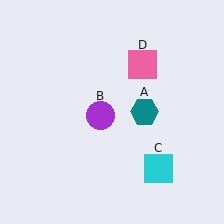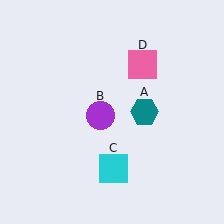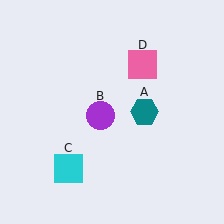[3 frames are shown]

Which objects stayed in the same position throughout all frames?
Teal hexagon (object A) and purple circle (object B) and pink square (object D) remained stationary.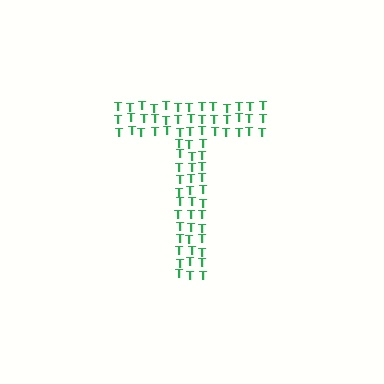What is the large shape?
The large shape is the letter T.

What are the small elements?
The small elements are letter T's.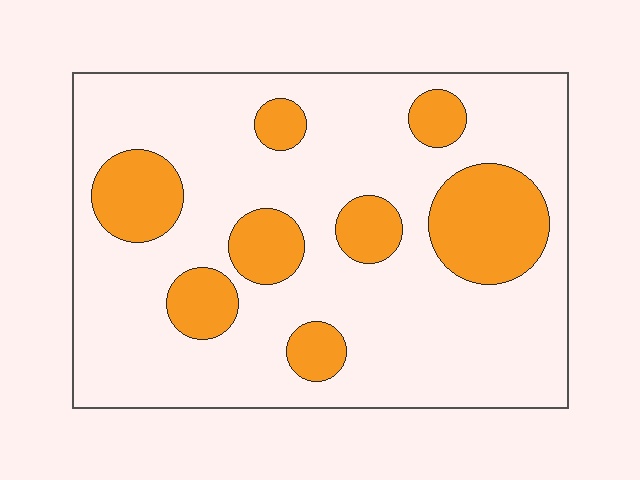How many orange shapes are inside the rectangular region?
8.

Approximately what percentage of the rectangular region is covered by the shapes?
Approximately 25%.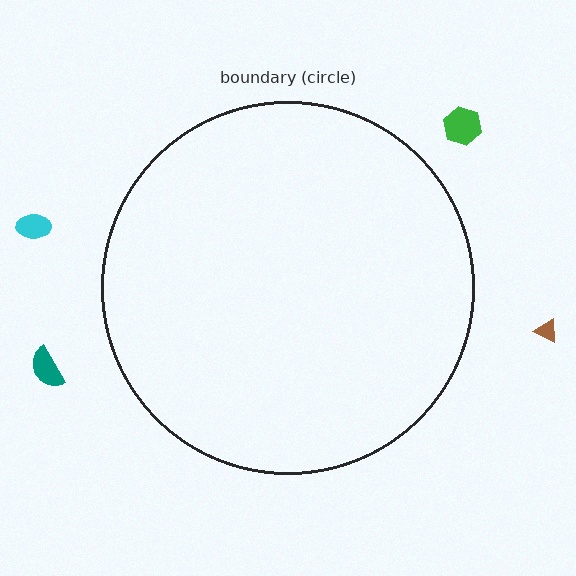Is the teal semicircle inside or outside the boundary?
Outside.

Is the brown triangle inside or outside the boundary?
Outside.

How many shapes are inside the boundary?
0 inside, 4 outside.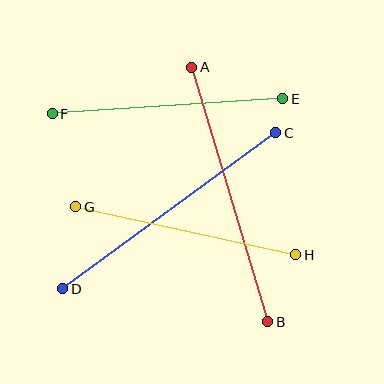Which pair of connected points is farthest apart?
Points A and B are farthest apart.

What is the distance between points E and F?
The distance is approximately 231 pixels.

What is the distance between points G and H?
The distance is approximately 225 pixels.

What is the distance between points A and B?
The distance is approximately 265 pixels.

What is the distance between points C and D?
The distance is approximately 264 pixels.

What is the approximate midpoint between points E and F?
The midpoint is at approximately (168, 106) pixels.